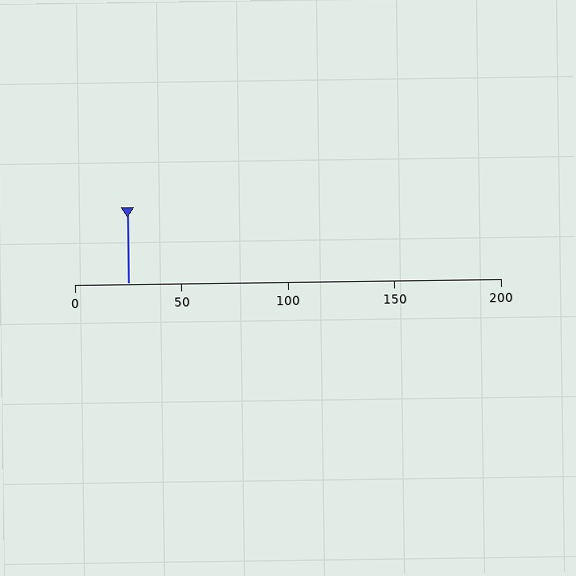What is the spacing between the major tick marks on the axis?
The major ticks are spaced 50 apart.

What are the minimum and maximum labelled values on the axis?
The axis runs from 0 to 200.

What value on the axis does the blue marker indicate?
The marker indicates approximately 25.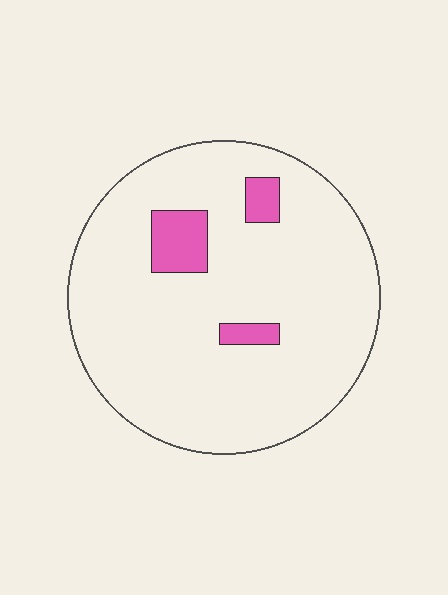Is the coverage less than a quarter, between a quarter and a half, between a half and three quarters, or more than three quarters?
Less than a quarter.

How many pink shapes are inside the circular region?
3.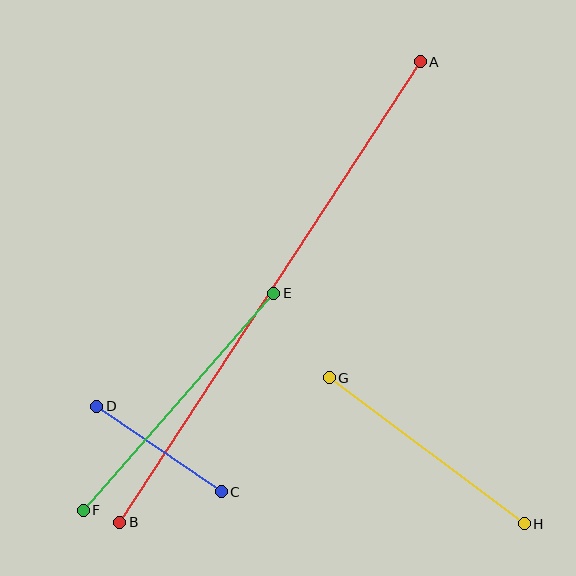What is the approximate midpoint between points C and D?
The midpoint is at approximately (159, 449) pixels.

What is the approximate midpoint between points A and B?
The midpoint is at approximately (270, 292) pixels.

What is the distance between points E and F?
The distance is approximately 289 pixels.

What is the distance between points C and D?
The distance is approximately 151 pixels.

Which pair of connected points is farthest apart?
Points A and B are farthest apart.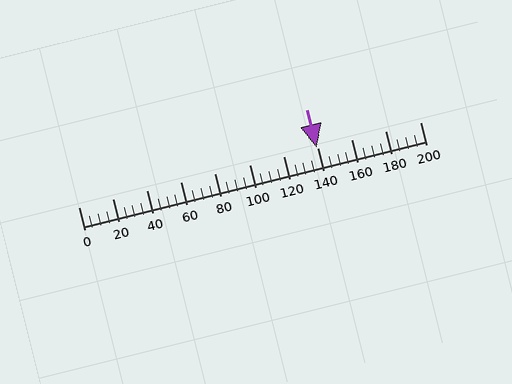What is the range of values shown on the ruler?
The ruler shows values from 0 to 200.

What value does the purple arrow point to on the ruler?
The purple arrow points to approximately 140.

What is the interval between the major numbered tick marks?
The major tick marks are spaced 20 units apart.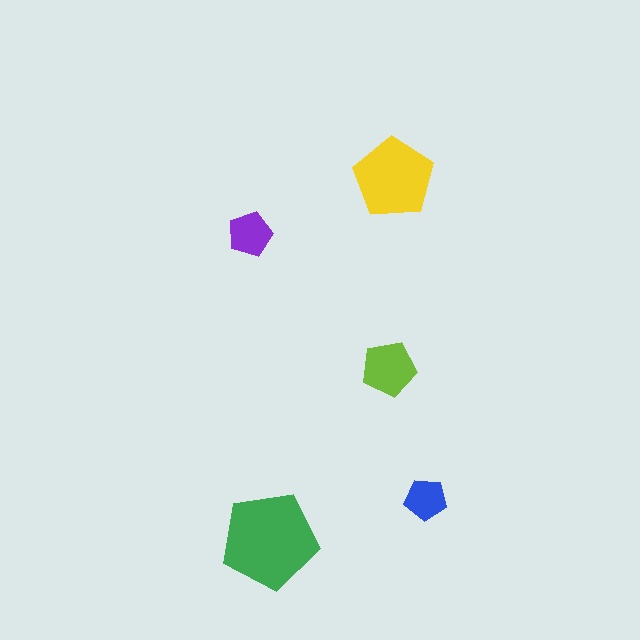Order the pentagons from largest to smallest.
the green one, the yellow one, the lime one, the purple one, the blue one.